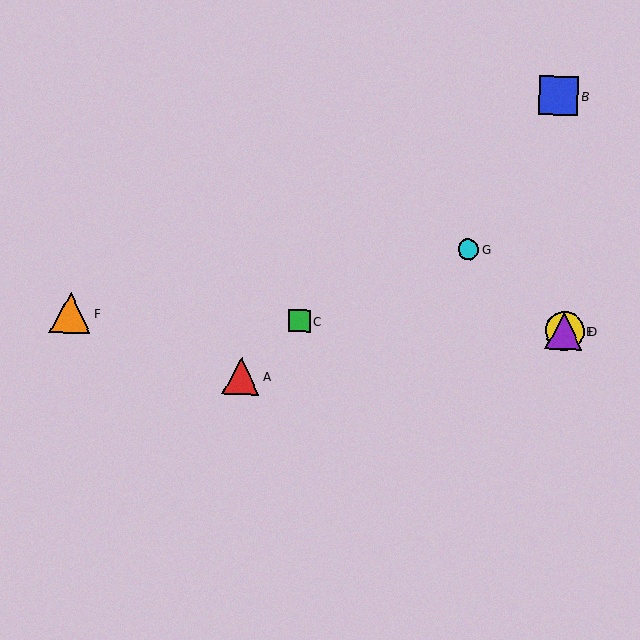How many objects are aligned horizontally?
4 objects (C, D, E, F) are aligned horizontally.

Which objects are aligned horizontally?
Objects C, D, E, F are aligned horizontally.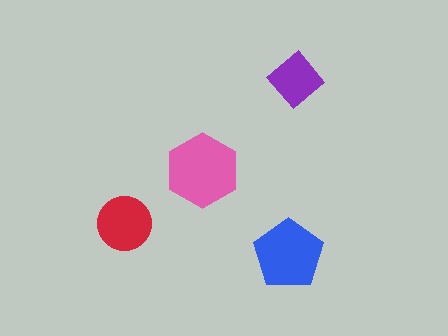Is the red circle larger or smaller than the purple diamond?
Larger.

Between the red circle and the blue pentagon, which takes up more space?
The blue pentagon.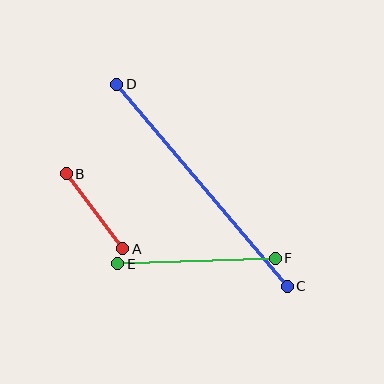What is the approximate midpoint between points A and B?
The midpoint is at approximately (94, 211) pixels.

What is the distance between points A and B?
The distance is approximately 94 pixels.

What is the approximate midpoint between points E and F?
The midpoint is at approximately (197, 261) pixels.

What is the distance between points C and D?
The distance is approximately 265 pixels.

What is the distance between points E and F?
The distance is approximately 158 pixels.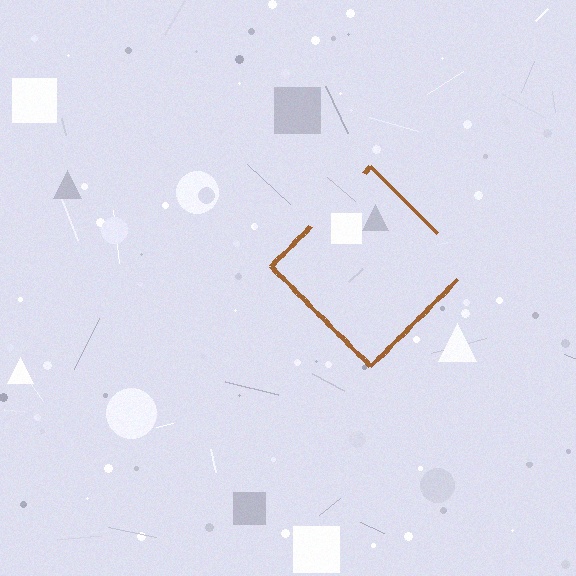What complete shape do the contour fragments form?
The contour fragments form a diamond.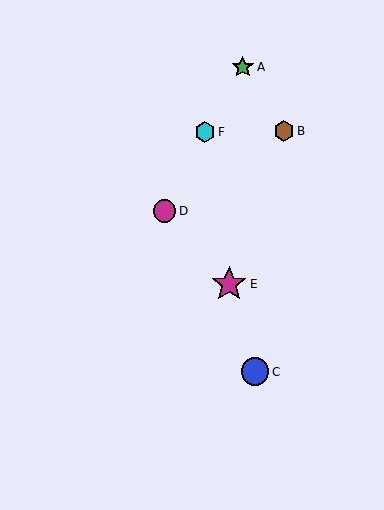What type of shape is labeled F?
Shape F is a cyan hexagon.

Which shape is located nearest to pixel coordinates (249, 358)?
The blue circle (labeled C) at (255, 372) is nearest to that location.